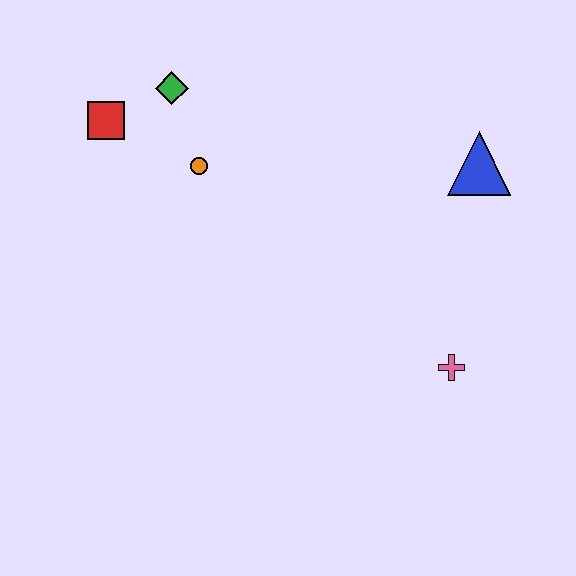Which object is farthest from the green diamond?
The pink cross is farthest from the green diamond.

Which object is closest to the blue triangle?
The pink cross is closest to the blue triangle.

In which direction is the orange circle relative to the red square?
The orange circle is to the right of the red square.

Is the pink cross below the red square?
Yes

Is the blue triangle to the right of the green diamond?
Yes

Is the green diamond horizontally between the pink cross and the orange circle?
No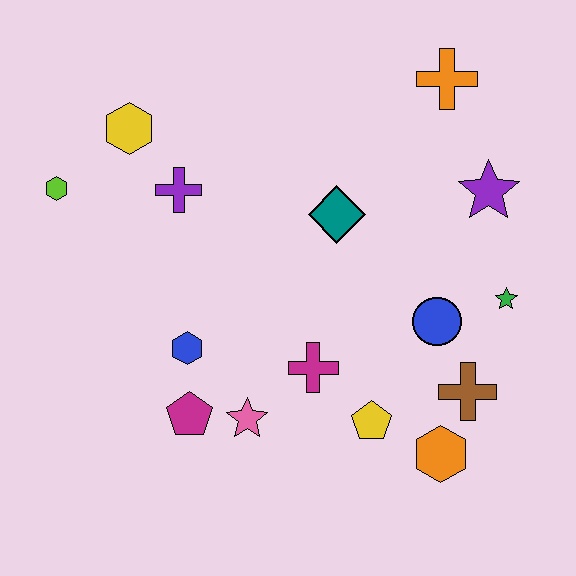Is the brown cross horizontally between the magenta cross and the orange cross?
No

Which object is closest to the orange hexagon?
The brown cross is closest to the orange hexagon.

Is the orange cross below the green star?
No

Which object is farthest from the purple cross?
The orange hexagon is farthest from the purple cross.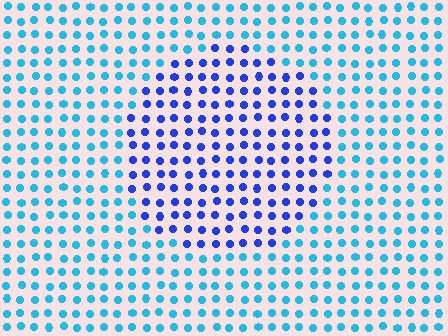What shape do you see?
I see a circle.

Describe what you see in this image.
The image is filled with small cyan elements in a uniform arrangement. A circle-shaped region is visible where the elements are tinted to a slightly different hue, forming a subtle color boundary.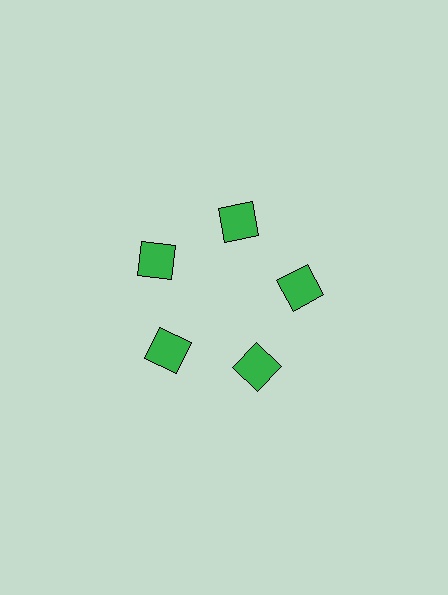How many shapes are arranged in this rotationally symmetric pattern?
There are 5 shapes, arranged in 5 groups of 1.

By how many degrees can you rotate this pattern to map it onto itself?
The pattern maps onto itself every 72 degrees of rotation.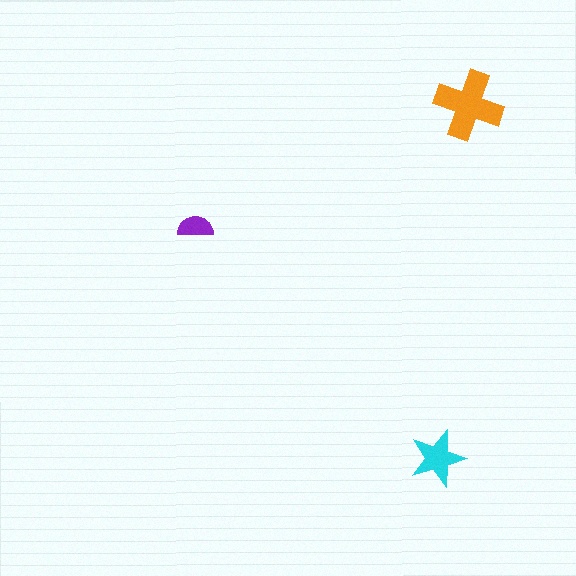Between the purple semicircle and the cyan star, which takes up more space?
The cyan star.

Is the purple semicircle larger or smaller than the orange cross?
Smaller.